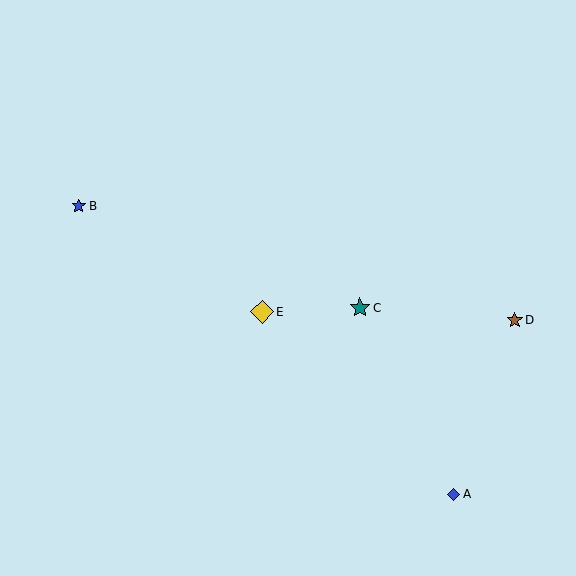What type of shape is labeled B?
Shape B is a blue star.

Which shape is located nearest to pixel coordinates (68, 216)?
The blue star (labeled B) at (79, 206) is nearest to that location.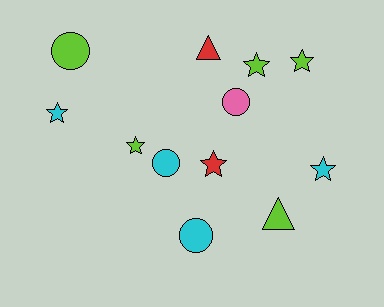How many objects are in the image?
There are 12 objects.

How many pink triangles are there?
There are no pink triangles.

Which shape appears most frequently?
Star, with 6 objects.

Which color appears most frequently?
Lime, with 5 objects.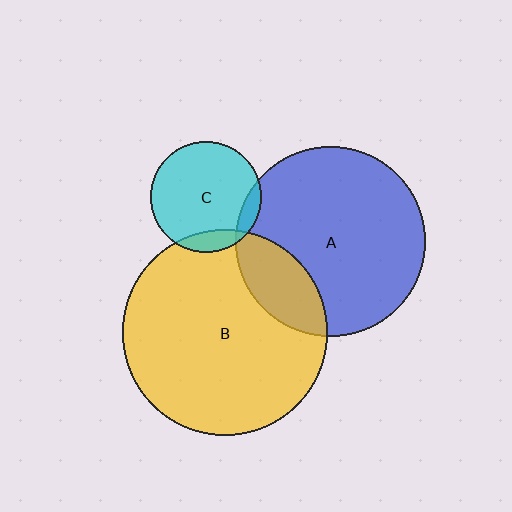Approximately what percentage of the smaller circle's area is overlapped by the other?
Approximately 10%.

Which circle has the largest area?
Circle B (yellow).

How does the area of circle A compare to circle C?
Approximately 3.0 times.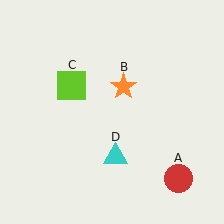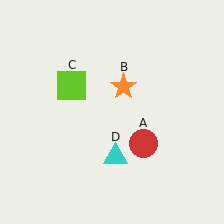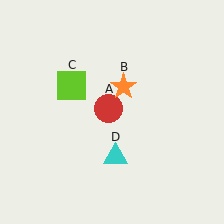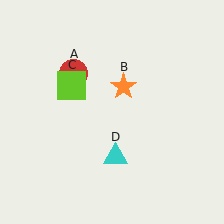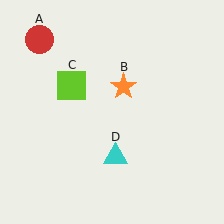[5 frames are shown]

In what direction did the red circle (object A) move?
The red circle (object A) moved up and to the left.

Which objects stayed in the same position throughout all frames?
Orange star (object B) and lime square (object C) and cyan triangle (object D) remained stationary.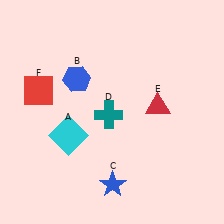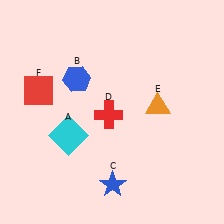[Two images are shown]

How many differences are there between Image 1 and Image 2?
There are 2 differences between the two images.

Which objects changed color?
D changed from teal to red. E changed from red to orange.